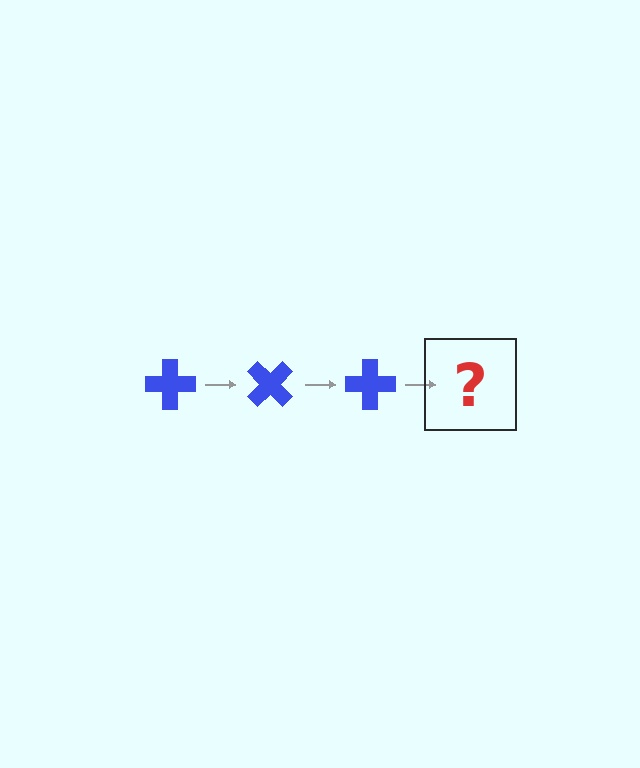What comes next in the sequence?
The next element should be a blue cross rotated 135 degrees.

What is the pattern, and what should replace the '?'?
The pattern is that the cross rotates 45 degrees each step. The '?' should be a blue cross rotated 135 degrees.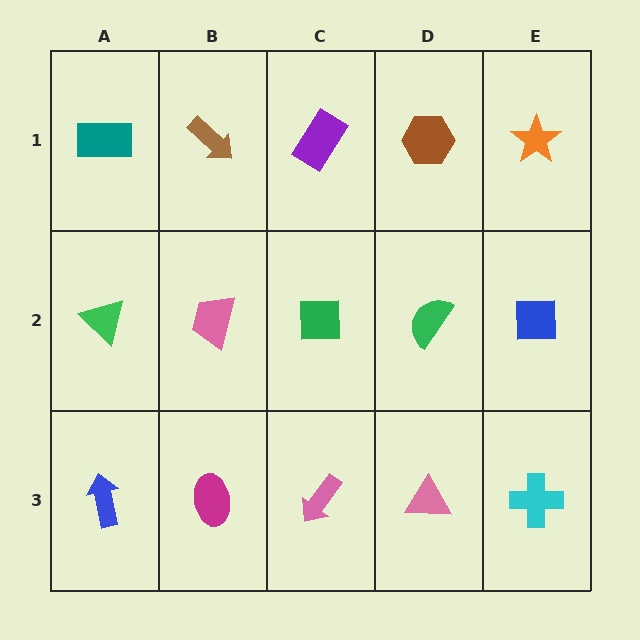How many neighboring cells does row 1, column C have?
3.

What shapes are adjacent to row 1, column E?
A blue square (row 2, column E), a brown hexagon (row 1, column D).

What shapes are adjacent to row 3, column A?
A green triangle (row 2, column A), a magenta ellipse (row 3, column B).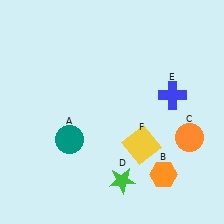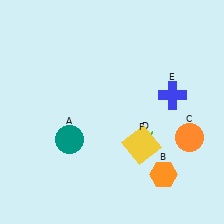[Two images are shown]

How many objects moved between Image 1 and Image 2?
1 object moved between the two images.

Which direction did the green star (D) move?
The green star (D) moved up.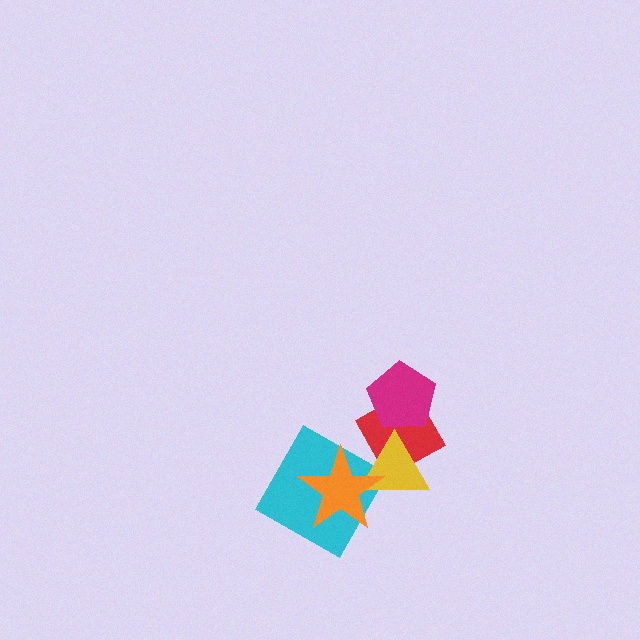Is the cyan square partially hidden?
Yes, it is partially covered by another shape.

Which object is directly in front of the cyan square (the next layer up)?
The yellow triangle is directly in front of the cyan square.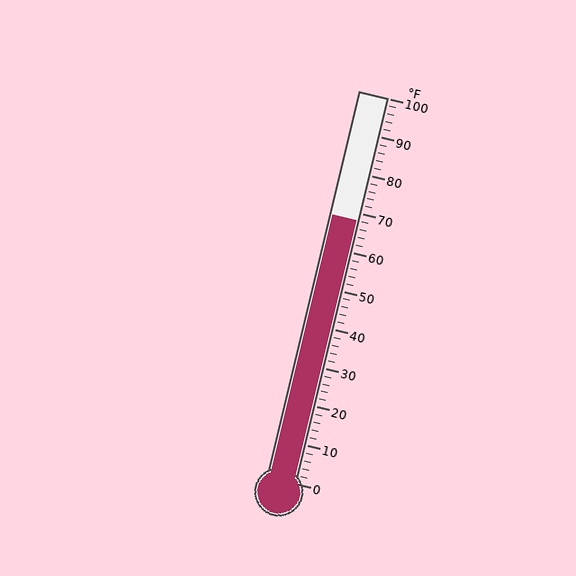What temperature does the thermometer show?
The thermometer shows approximately 68°F.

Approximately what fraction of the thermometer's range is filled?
The thermometer is filled to approximately 70% of its range.